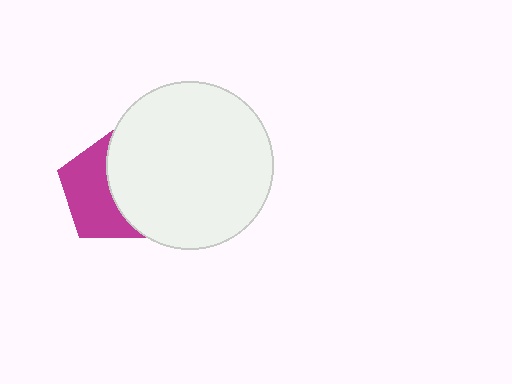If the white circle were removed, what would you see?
You would see the complete magenta pentagon.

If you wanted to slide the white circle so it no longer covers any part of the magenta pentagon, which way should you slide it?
Slide it right — that is the most direct way to separate the two shapes.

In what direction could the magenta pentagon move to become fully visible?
The magenta pentagon could move left. That would shift it out from behind the white circle entirely.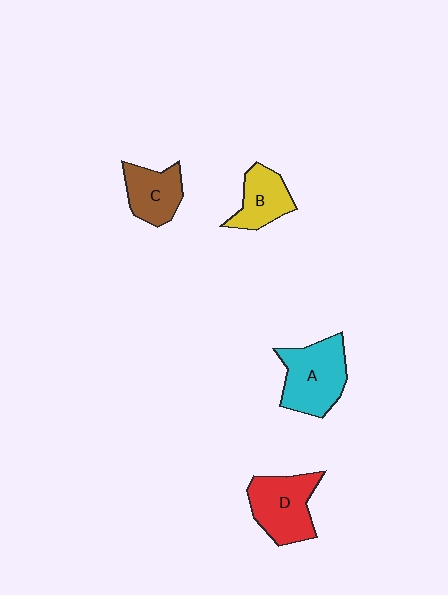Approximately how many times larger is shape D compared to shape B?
Approximately 1.4 times.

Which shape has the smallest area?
Shape B (yellow).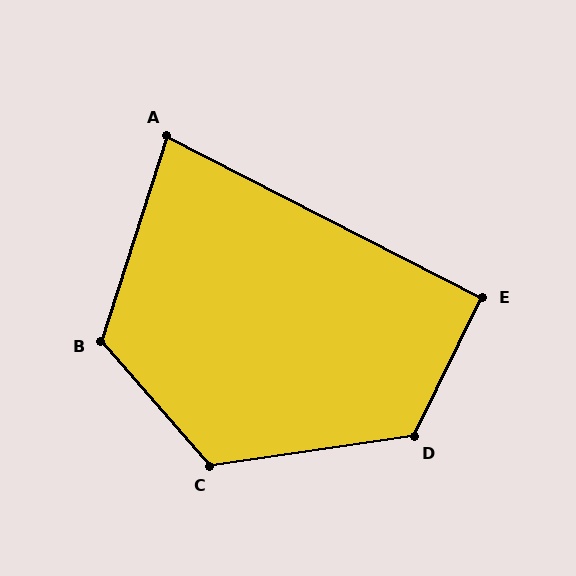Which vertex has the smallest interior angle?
A, at approximately 81 degrees.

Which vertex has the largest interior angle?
D, at approximately 124 degrees.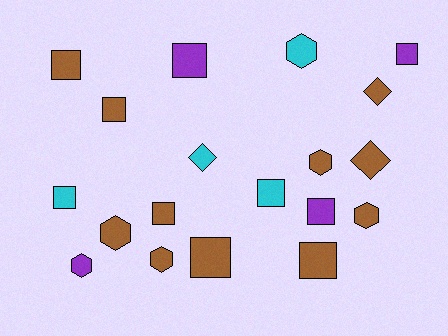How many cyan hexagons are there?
There is 1 cyan hexagon.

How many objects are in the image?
There are 19 objects.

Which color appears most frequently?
Brown, with 11 objects.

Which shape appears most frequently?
Square, with 10 objects.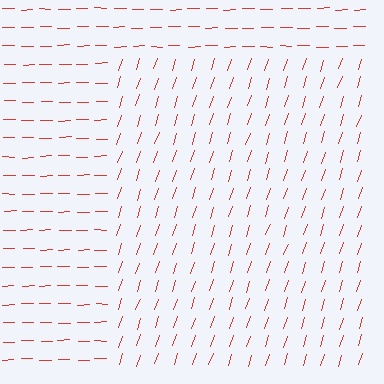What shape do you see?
I see a rectangle.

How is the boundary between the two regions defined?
The boundary is defined purely by a change in line orientation (approximately 70 degrees difference). All lines are the same color and thickness.